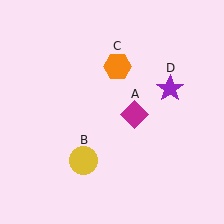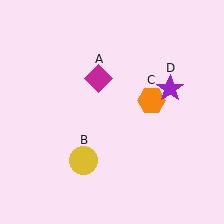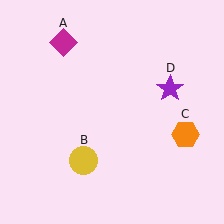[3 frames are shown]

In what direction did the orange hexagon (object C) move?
The orange hexagon (object C) moved down and to the right.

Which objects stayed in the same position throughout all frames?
Yellow circle (object B) and purple star (object D) remained stationary.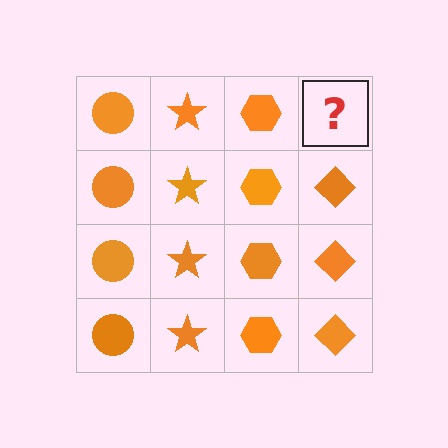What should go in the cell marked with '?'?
The missing cell should contain an orange diamond.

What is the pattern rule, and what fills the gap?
The rule is that each column has a consistent shape. The gap should be filled with an orange diamond.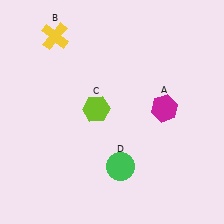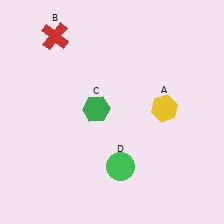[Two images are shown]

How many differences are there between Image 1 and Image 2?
There are 3 differences between the two images.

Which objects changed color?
A changed from magenta to yellow. B changed from yellow to red. C changed from lime to green.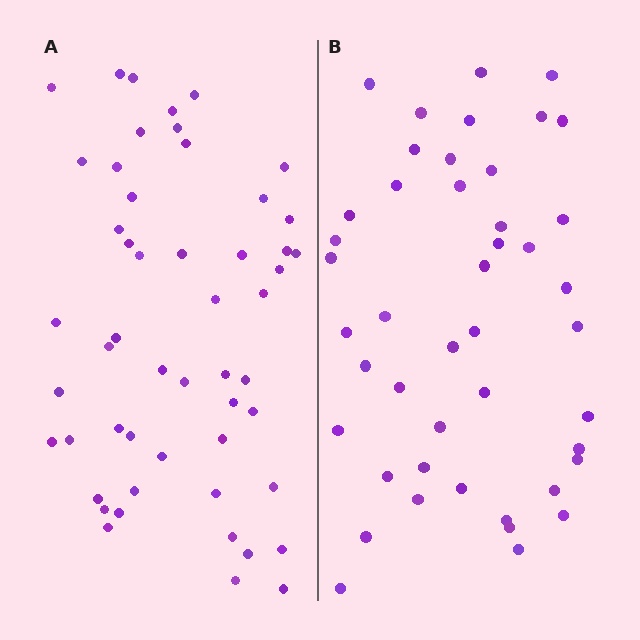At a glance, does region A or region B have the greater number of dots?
Region A (the left region) has more dots.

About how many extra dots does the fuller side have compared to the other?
Region A has roughly 8 or so more dots than region B.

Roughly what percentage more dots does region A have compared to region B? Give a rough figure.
About 15% more.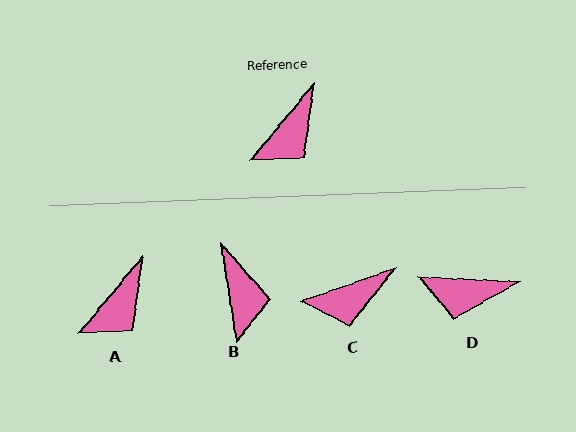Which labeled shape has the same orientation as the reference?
A.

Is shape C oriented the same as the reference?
No, it is off by about 31 degrees.